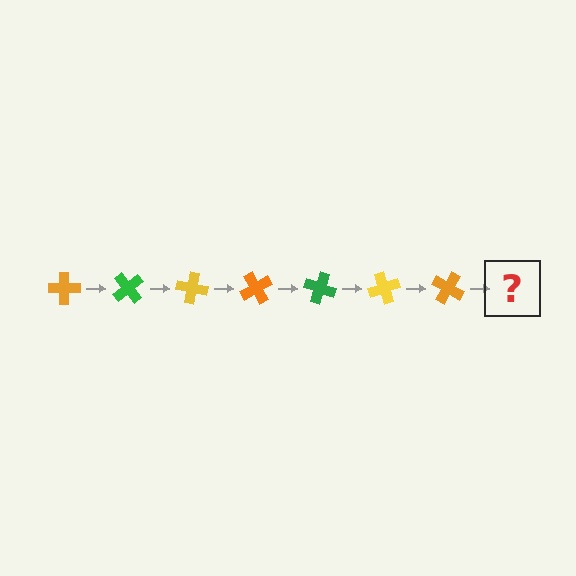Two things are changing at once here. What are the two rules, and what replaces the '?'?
The two rules are that it rotates 50 degrees each step and the color cycles through orange, green, and yellow. The '?' should be a green cross, rotated 350 degrees from the start.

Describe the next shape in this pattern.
It should be a green cross, rotated 350 degrees from the start.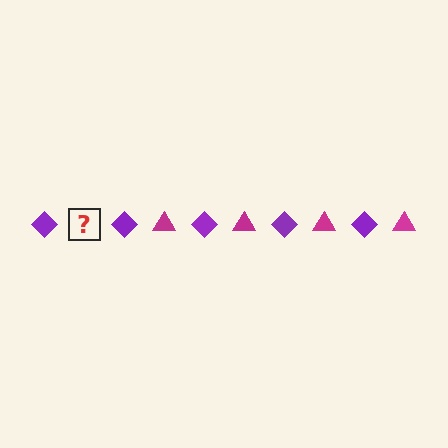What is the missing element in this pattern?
The missing element is a magenta triangle.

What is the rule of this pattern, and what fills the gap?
The rule is that the pattern alternates between purple diamond and magenta triangle. The gap should be filled with a magenta triangle.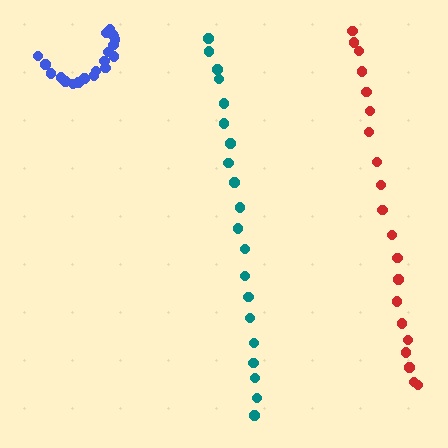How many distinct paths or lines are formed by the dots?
There are 3 distinct paths.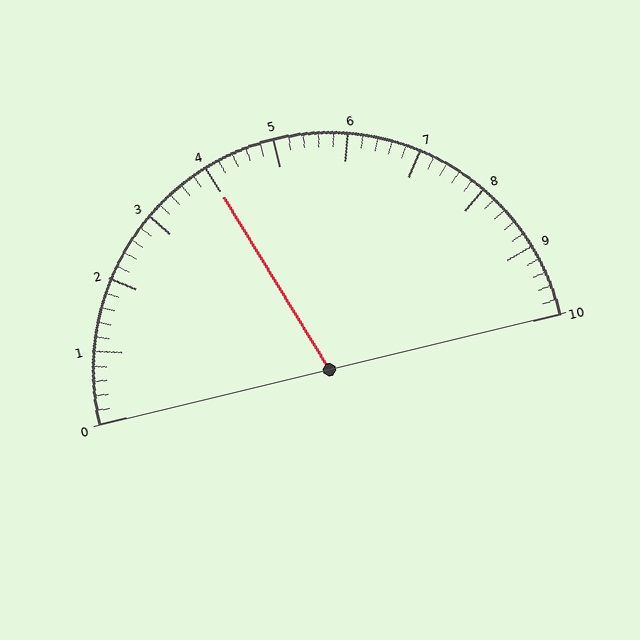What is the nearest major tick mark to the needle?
The nearest major tick mark is 4.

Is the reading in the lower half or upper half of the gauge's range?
The reading is in the lower half of the range (0 to 10).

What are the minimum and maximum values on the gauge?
The gauge ranges from 0 to 10.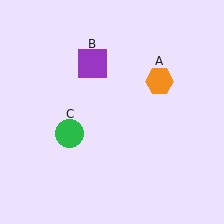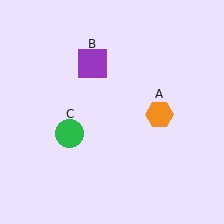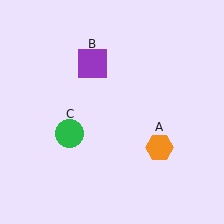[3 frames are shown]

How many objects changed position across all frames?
1 object changed position: orange hexagon (object A).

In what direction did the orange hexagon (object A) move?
The orange hexagon (object A) moved down.